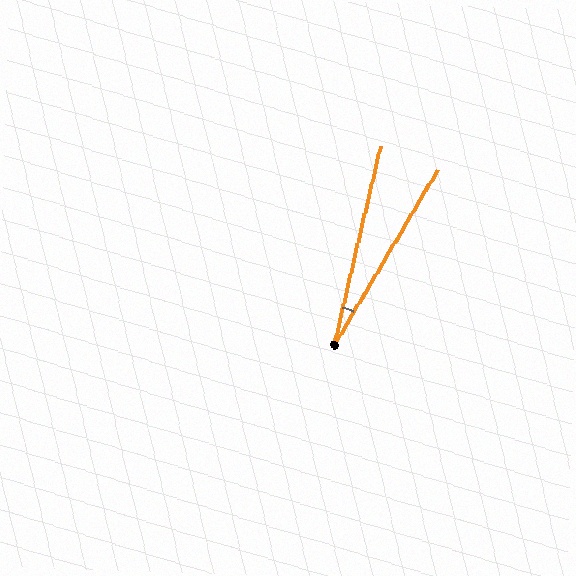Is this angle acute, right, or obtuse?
It is acute.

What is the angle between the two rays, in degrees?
Approximately 17 degrees.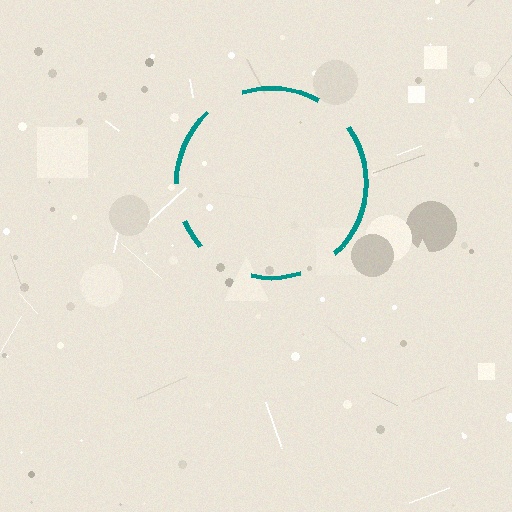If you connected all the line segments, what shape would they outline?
They would outline a circle.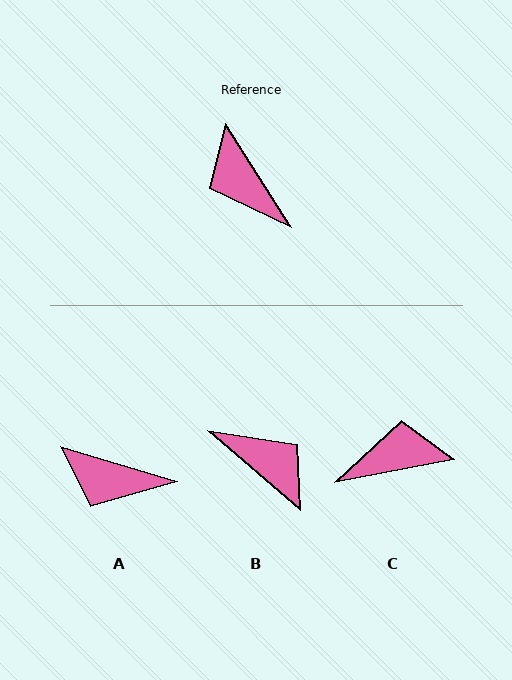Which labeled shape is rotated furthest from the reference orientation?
B, about 163 degrees away.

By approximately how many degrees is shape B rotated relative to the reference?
Approximately 163 degrees clockwise.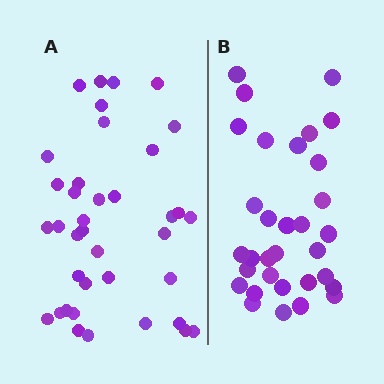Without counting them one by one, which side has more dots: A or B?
Region A (the left region) has more dots.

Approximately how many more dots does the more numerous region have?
Region A has about 6 more dots than region B.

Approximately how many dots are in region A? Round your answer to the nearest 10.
About 40 dots. (The exact count is 38, which rounds to 40.)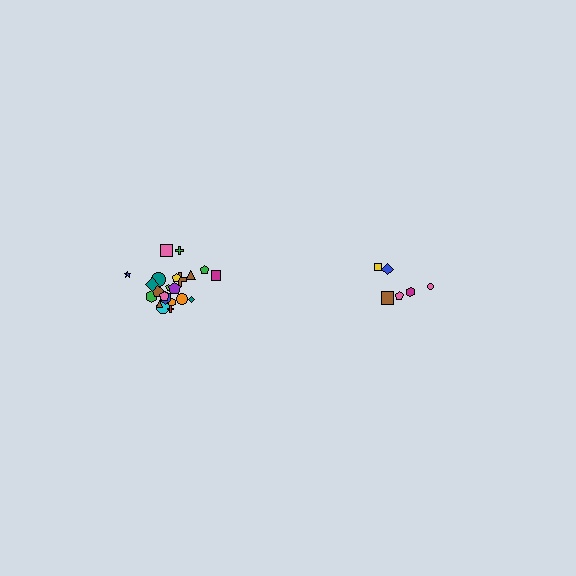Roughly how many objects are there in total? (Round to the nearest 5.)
Roughly 30 objects in total.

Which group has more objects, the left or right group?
The left group.